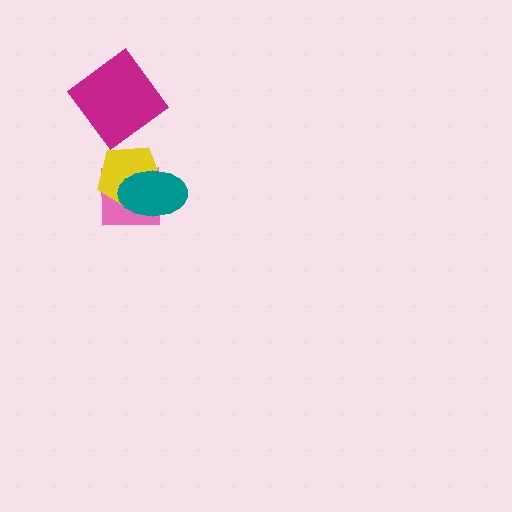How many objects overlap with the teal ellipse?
2 objects overlap with the teal ellipse.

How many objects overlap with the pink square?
2 objects overlap with the pink square.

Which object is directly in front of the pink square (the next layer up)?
The yellow pentagon is directly in front of the pink square.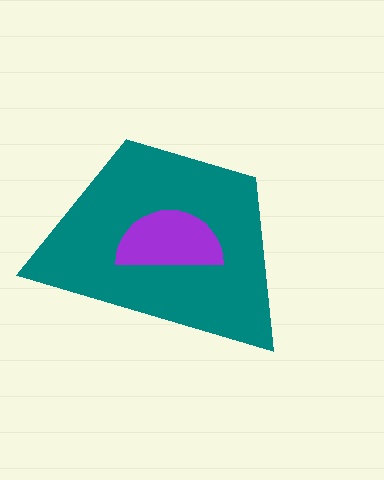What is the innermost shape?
The purple semicircle.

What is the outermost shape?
The teal trapezoid.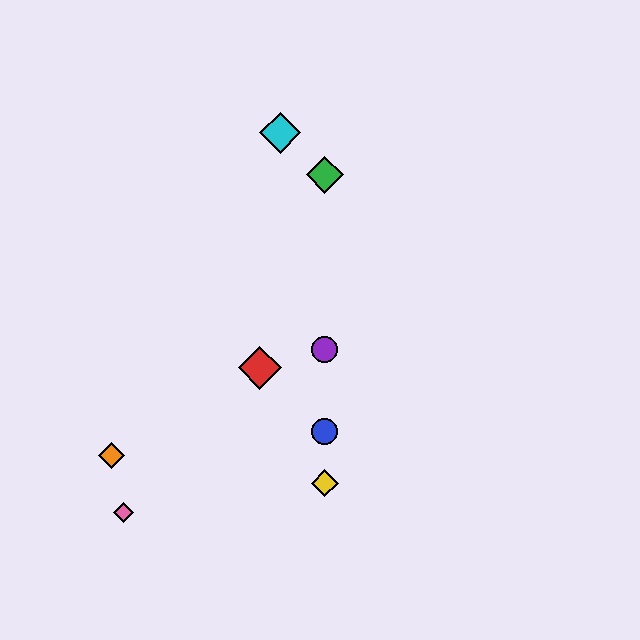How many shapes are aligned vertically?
4 shapes (the blue circle, the green diamond, the yellow diamond, the purple circle) are aligned vertically.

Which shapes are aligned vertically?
The blue circle, the green diamond, the yellow diamond, the purple circle are aligned vertically.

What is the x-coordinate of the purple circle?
The purple circle is at x≈325.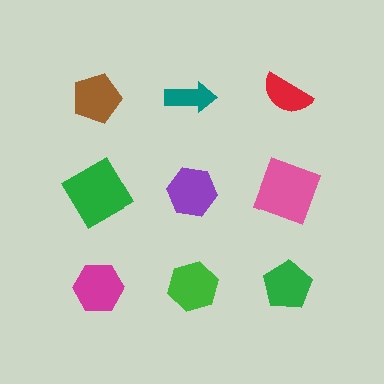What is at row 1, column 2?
A teal arrow.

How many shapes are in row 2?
3 shapes.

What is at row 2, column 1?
A green diamond.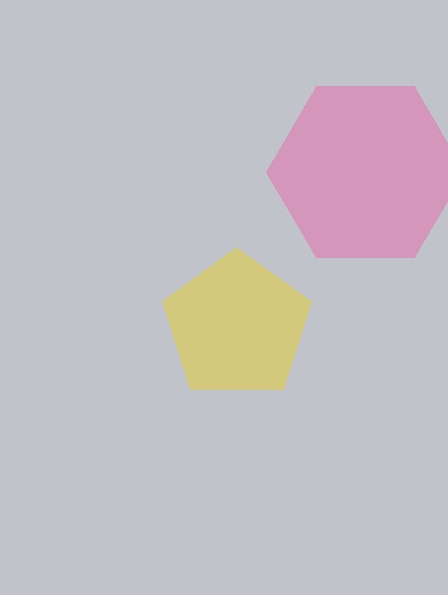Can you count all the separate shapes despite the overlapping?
Yes, there are 2 separate shapes.